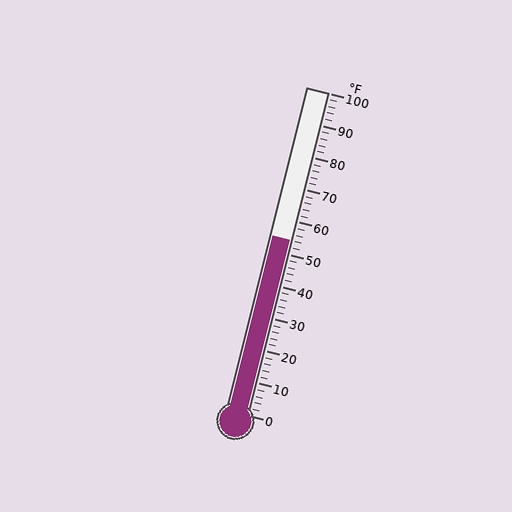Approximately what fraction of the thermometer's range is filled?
The thermometer is filled to approximately 55% of its range.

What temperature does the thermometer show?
The thermometer shows approximately 54°F.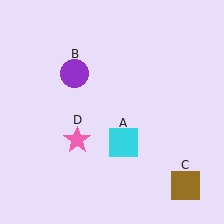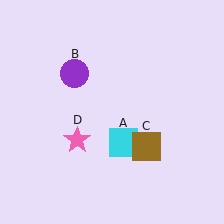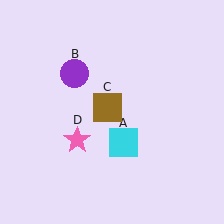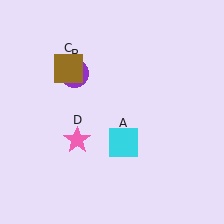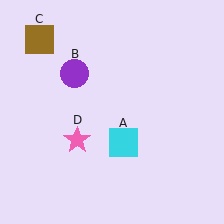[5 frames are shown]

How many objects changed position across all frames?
1 object changed position: brown square (object C).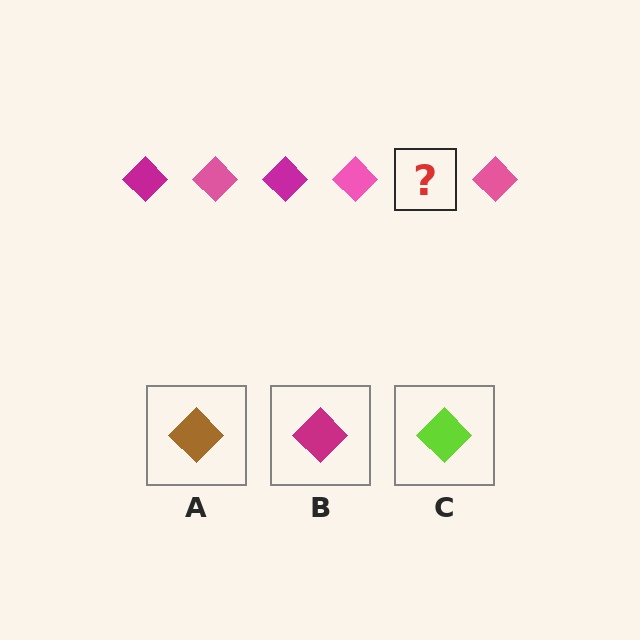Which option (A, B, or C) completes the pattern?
B.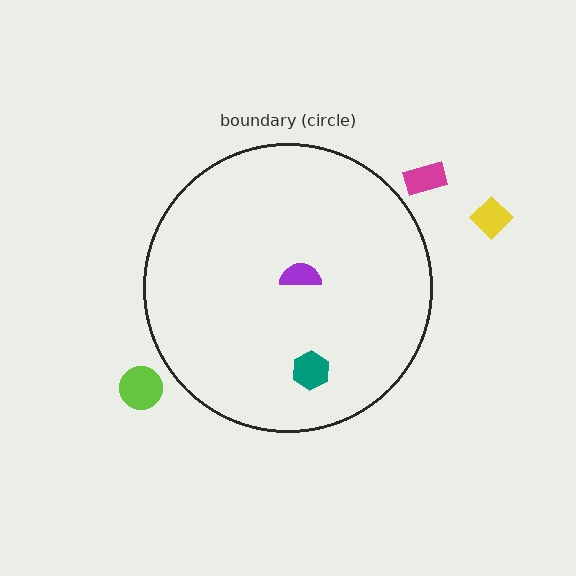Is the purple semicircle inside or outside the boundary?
Inside.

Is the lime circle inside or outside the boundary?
Outside.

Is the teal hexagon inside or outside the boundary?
Inside.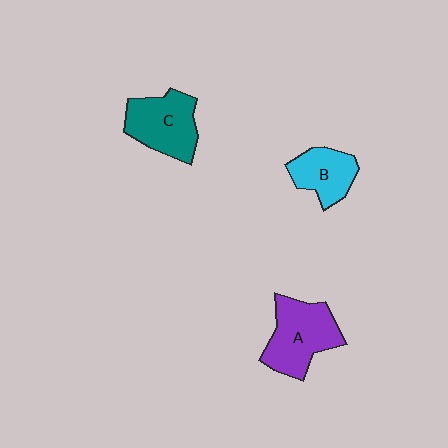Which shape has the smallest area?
Shape B (cyan).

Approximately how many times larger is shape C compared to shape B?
Approximately 1.4 times.